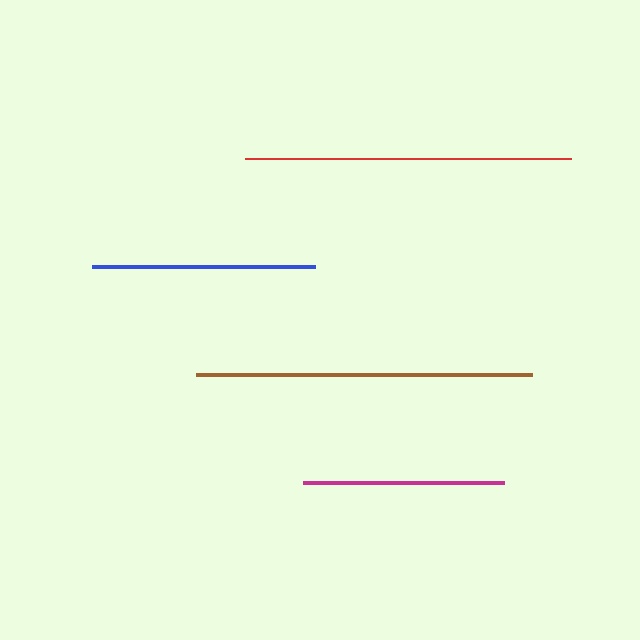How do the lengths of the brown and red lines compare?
The brown and red lines are approximately the same length.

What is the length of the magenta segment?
The magenta segment is approximately 201 pixels long.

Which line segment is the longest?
The brown line is the longest at approximately 336 pixels.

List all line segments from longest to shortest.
From longest to shortest: brown, red, blue, magenta.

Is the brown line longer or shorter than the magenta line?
The brown line is longer than the magenta line.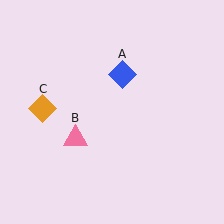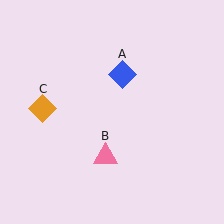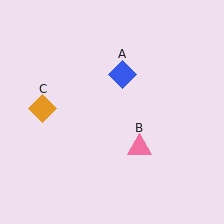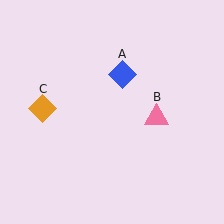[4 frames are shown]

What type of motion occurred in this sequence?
The pink triangle (object B) rotated counterclockwise around the center of the scene.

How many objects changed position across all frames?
1 object changed position: pink triangle (object B).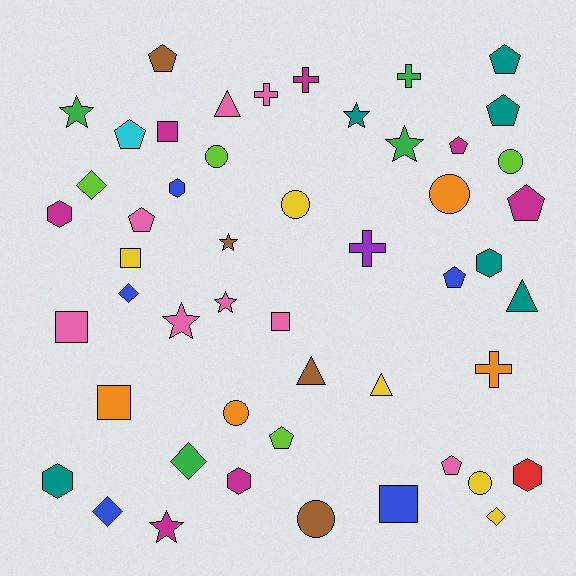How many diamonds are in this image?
There are 5 diamonds.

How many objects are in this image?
There are 50 objects.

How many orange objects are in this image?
There are 4 orange objects.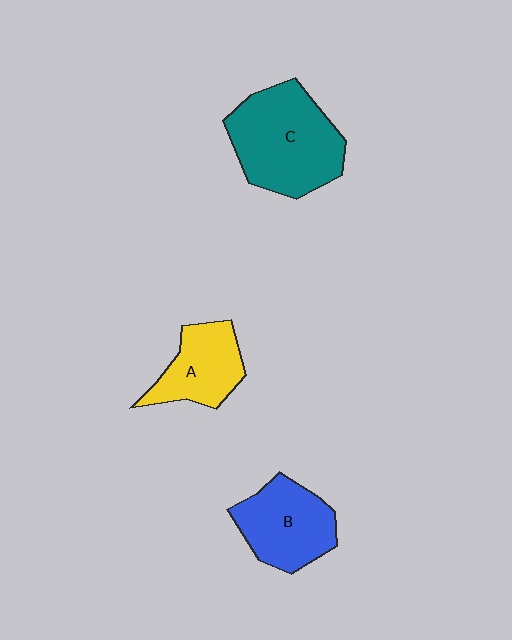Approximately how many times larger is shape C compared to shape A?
Approximately 1.7 times.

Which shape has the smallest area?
Shape A (yellow).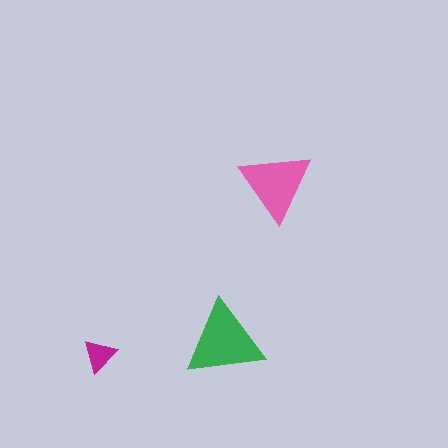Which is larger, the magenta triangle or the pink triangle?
The pink one.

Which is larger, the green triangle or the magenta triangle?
The green one.